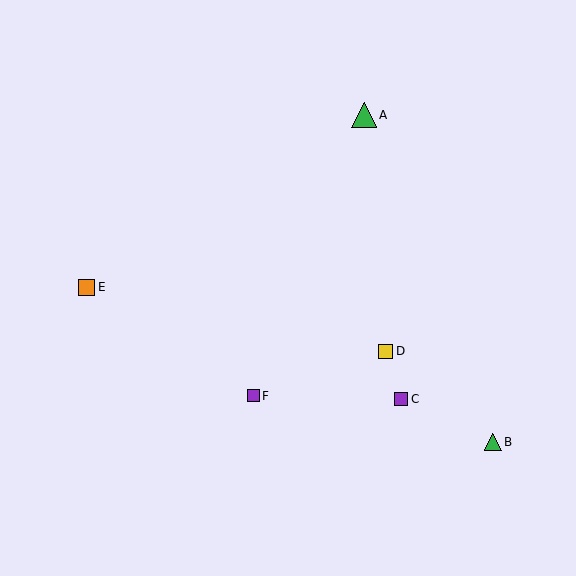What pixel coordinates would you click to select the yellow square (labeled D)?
Click at (386, 351) to select the yellow square D.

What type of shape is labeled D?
Shape D is a yellow square.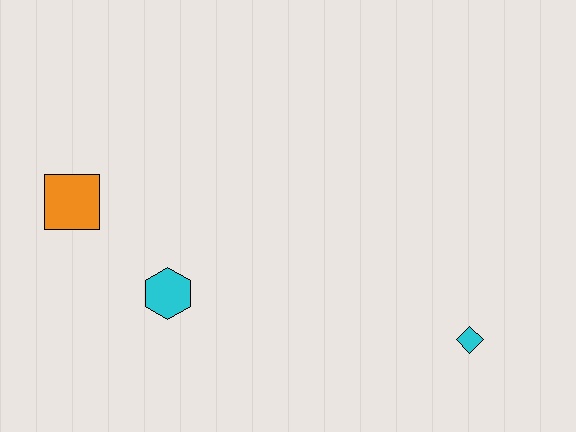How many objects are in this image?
There are 3 objects.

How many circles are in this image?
There are no circles.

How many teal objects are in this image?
There are no teal objects.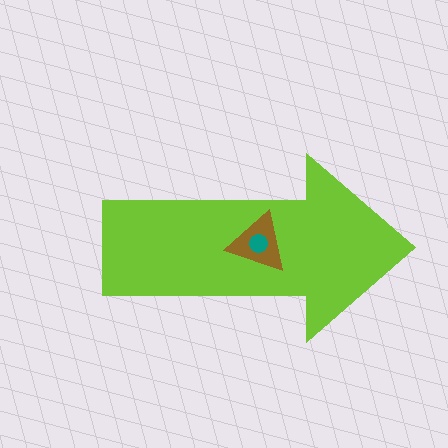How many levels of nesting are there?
3.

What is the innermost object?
The teal circle.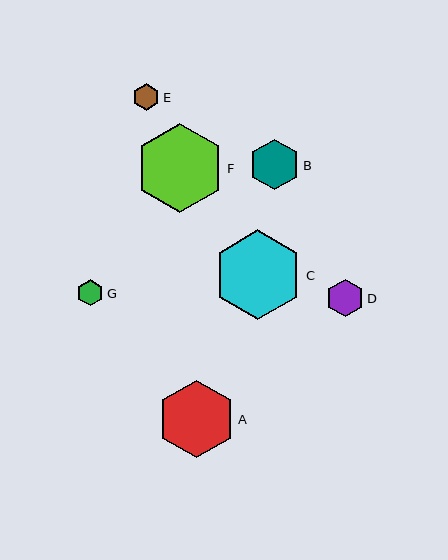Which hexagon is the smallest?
Hexagon G is the smallest with a size of approximately 26 pixels.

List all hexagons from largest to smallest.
From largest to smallest: C, F, A, B, D, E, G.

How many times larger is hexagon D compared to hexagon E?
Hexagon D is approximately 1.4 times the size of hexagon E.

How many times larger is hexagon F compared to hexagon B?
Hexagon F is approximately 1.8 times the size of hexagon B.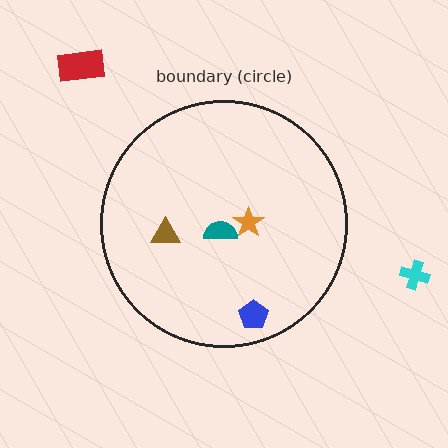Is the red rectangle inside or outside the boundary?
Outside.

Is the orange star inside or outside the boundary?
Inside.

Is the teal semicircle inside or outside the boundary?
Inside.